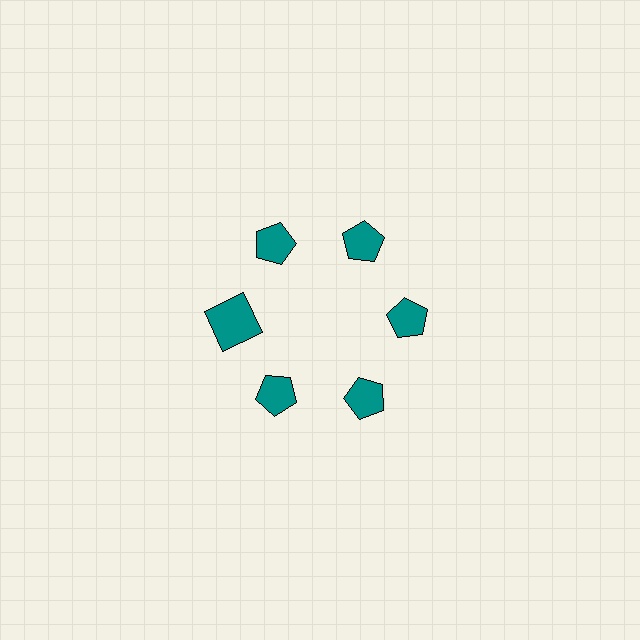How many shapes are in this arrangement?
There are 6 shapes arranged in a ring pattern.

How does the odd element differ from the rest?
It has a different shape: square instead of pentagon.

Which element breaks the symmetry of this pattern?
The teal square at roughly the 9 o'clock position breaks the symmetry. All other shapes are teal pentagons.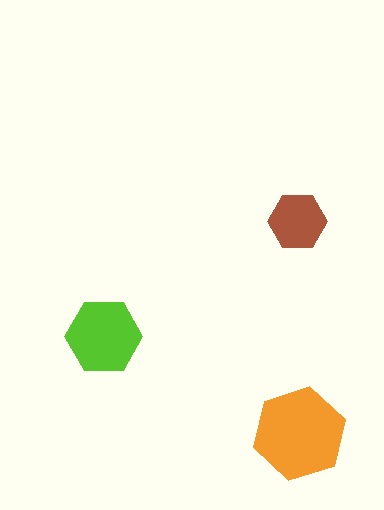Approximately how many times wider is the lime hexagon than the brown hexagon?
About 1.5 times wider.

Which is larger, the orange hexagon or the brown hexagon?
The orange one.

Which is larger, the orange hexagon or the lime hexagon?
The orange one.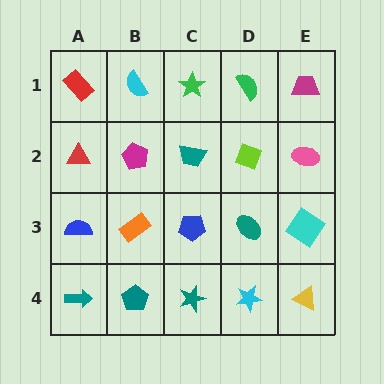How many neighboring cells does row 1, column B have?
3.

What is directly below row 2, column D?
A teal ellipse.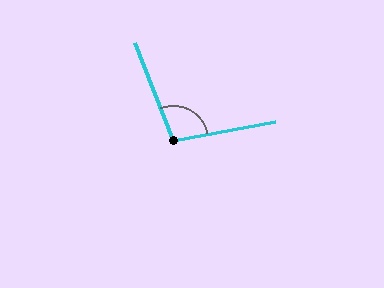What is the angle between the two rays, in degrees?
Approximately 101 degrees.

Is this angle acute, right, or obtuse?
It is obtuse.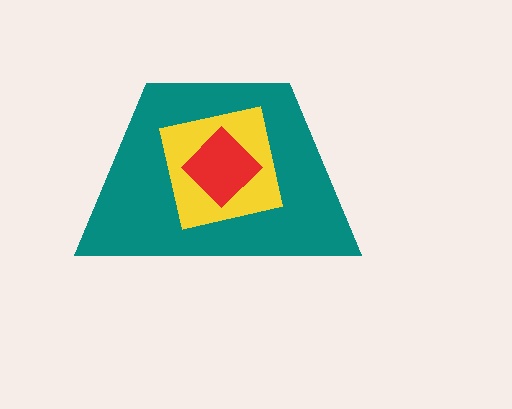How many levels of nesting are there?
3.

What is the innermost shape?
The red diamond.